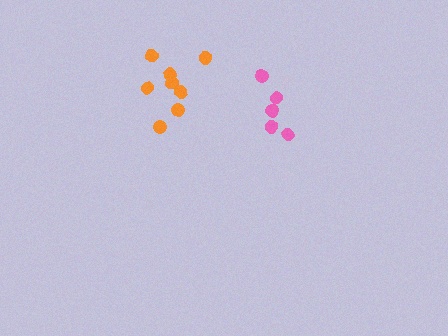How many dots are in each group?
Group 1: 5 dots, Group 2: 8 dots (13 total).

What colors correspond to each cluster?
The clusters are colored: pink, orange.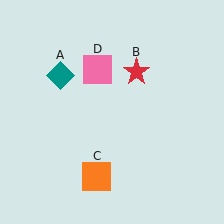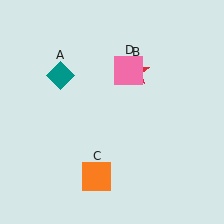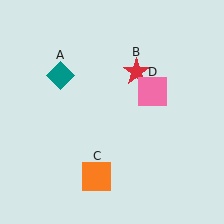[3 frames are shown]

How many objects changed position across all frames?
1 object changed position: pink square (object D).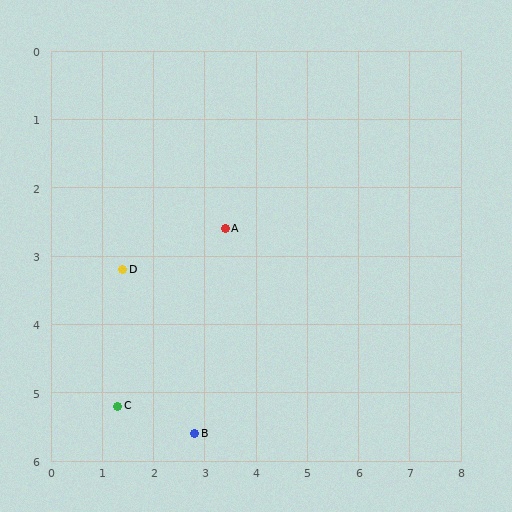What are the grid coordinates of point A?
Point A is at approximately (3.4, 2.6).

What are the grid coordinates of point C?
Point C is at approximately (1.3, 5.2).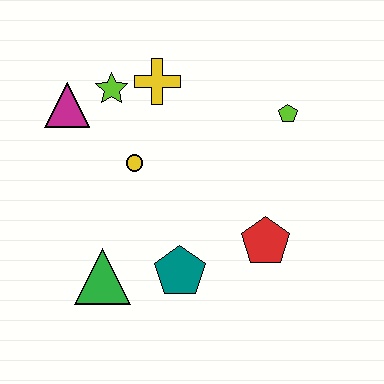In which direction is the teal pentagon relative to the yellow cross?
The teal pentagon is below the yellow cross.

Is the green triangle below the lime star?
Yes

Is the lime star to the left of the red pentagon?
Yes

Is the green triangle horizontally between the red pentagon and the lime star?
No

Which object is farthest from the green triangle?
The lime pentagon is farthest from the green triangle.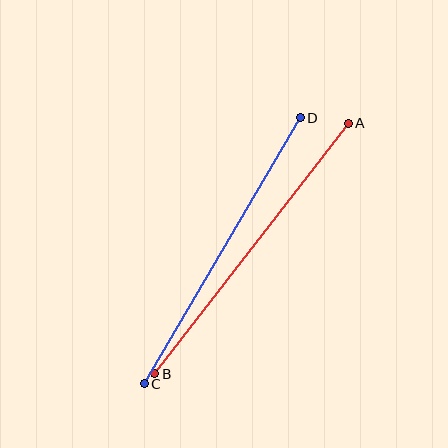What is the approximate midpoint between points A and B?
The midpoint is at approximately (252, 248) pixels.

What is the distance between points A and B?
The distance is approximately 317 pixels.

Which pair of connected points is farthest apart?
Points A and B are farthest apart.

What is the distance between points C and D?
The distance is approximately 308 pixels.